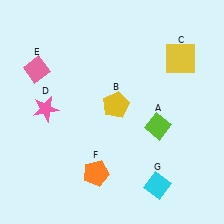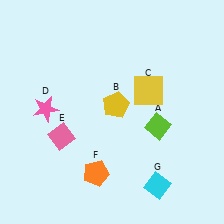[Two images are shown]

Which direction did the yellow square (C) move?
The yellow square (C) moved down.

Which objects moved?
The objects that moved are: the yellow square (C), the pink diamond (E).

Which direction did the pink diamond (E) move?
The pink diamond (E) moved down.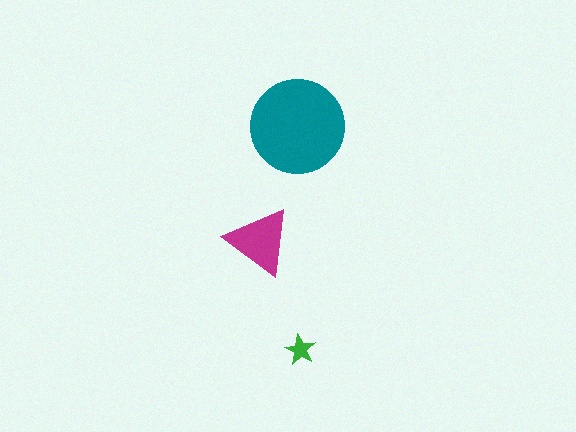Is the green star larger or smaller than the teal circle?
Smaller.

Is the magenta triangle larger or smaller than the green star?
Larger.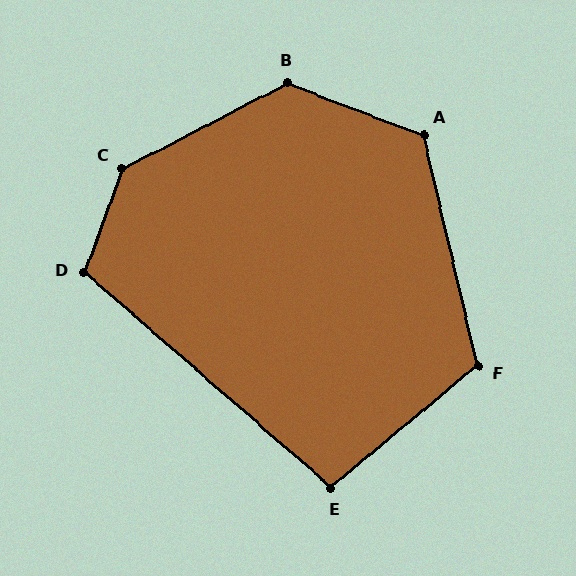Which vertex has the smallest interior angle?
E, at approximately 99 degrees.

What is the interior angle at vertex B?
Approximately 132 degrees (obtuse).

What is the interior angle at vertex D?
Approximately 111 degrees (obtuse).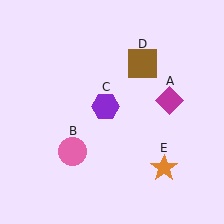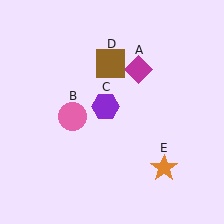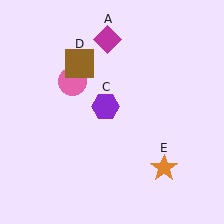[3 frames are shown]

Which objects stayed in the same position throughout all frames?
Purple hexagon (object C) and orange star (object E) remained stationary.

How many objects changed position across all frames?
3 objects changed position: magenta diamond (object A), pink circle (object B), brown square (object D).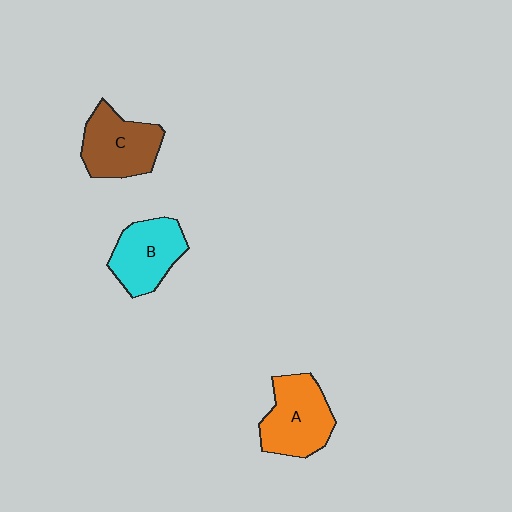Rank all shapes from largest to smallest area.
From largest to smallest: A (orange), C (brown), B (cyan).